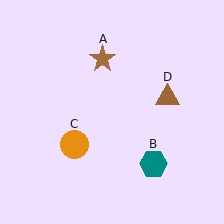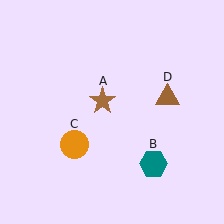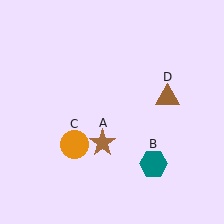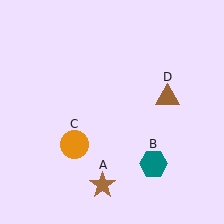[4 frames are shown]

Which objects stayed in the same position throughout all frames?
Teal hexagon (object B) and orange circle (object C) and brown triangle (object D) remained stationary.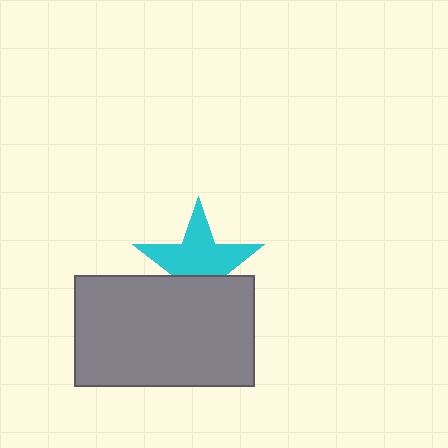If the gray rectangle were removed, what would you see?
You would see the complete cyan star.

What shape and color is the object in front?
The object in front is a gray rectangle.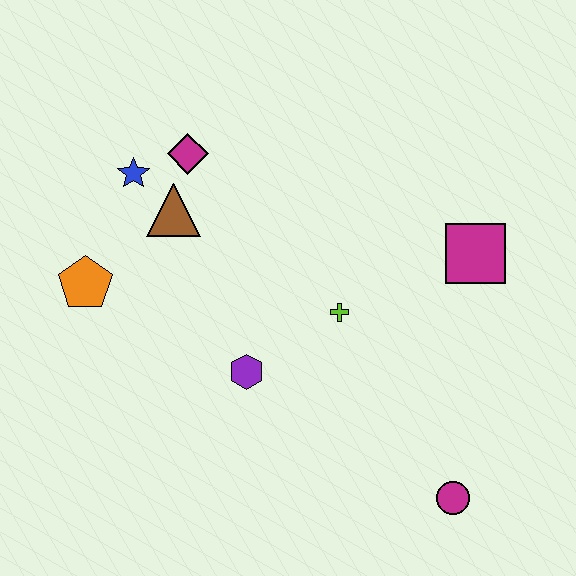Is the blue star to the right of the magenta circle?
No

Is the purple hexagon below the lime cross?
Yes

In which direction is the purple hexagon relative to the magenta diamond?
The purple hexagon is below the magenta diamond.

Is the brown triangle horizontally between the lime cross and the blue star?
Yes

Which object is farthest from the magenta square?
The orange pentagon is farthest from the magenta square.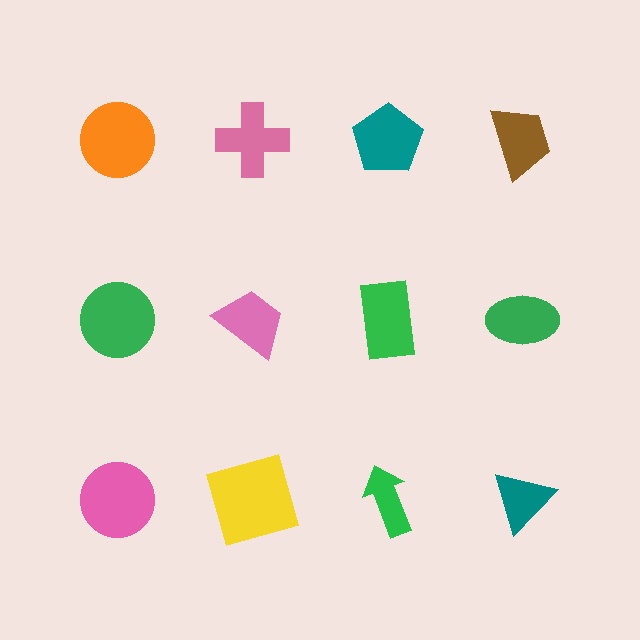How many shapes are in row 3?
4 shapes.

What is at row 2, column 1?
A green circle.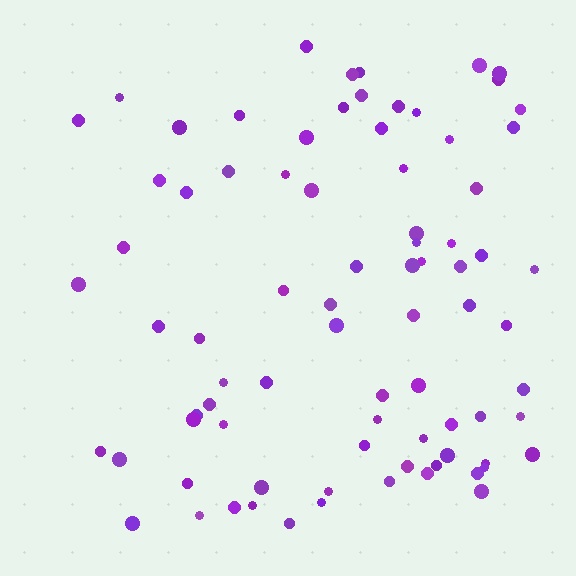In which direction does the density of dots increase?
From left to right, with the right side densest.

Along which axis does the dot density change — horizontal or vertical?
Horizontal.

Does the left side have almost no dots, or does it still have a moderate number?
Still a moderate number, just noticeably fewer than the right.